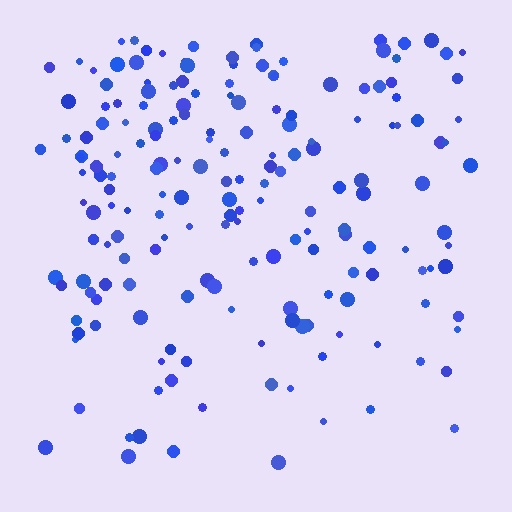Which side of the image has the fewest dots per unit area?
The bottom.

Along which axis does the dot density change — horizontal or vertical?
Vertical.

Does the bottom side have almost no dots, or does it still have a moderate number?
Still a moderate number, just noticeably fewer than the top.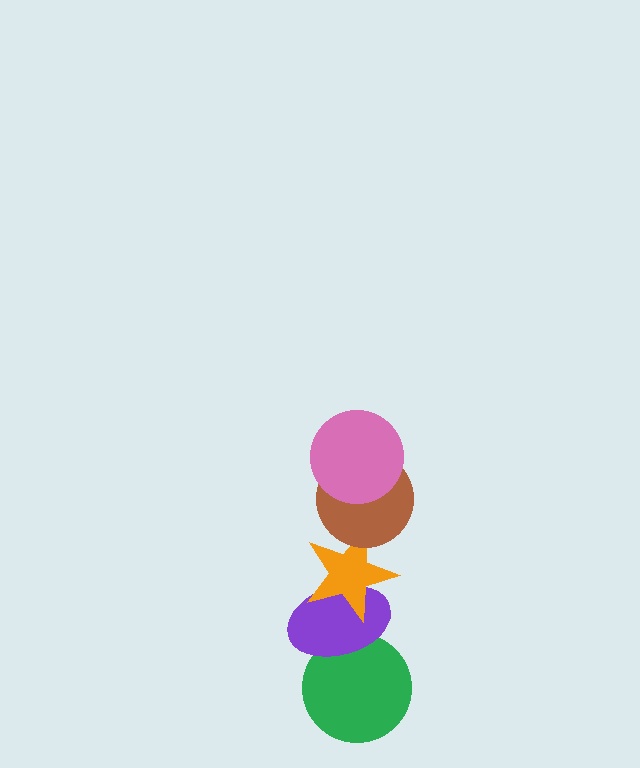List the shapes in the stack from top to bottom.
From top to bottom: the pink circle, the brown circle, the orange star, the purple ellipse, the green circle.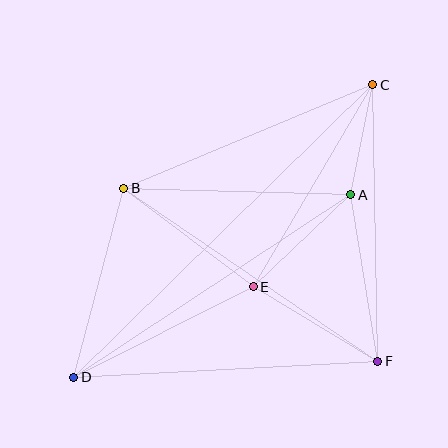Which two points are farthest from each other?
Points C and D are farthest from each other.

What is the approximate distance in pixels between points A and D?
The distance between A and D is approximately 331 pixels.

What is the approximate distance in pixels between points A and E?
The distance between A and E is approximately 134 pixels.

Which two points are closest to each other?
Points A and C are closest to each other.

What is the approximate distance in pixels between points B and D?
The distance between B and D is approximately 195 pixels.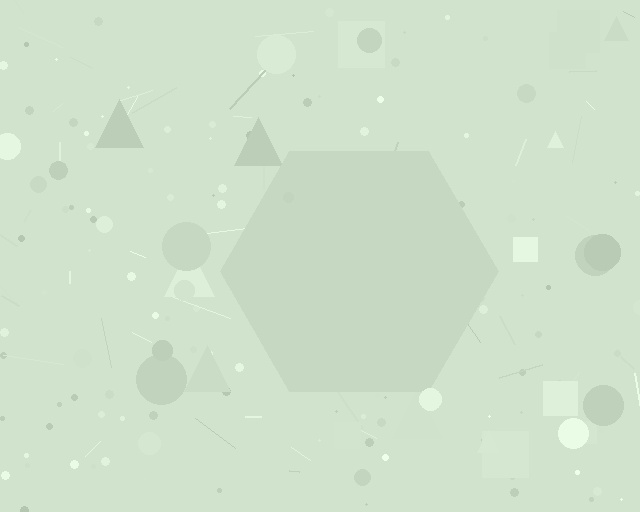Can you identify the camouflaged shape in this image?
The camouflaged shape is a hexagon.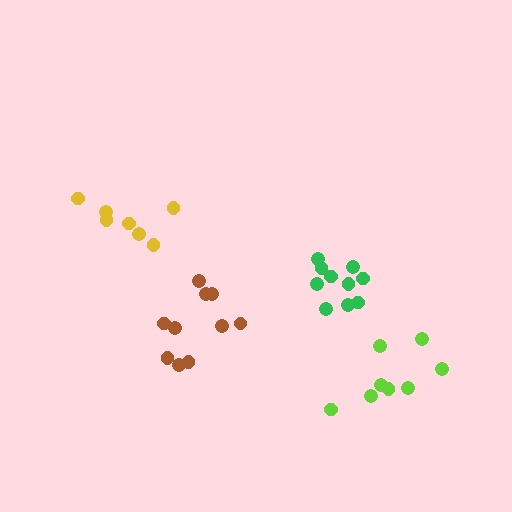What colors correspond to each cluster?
The clusters are colored: yellow, lime, brown, green.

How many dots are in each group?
Group 1: 7 dots, Group 2: 8 dots, Group 3: 10 dots, Group 4: 10 dots (35 total).